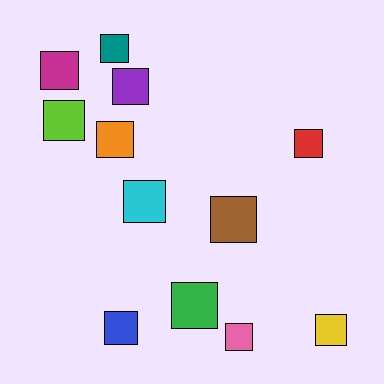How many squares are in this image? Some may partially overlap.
There are 12 squares.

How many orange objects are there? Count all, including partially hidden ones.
There is 1 orange object.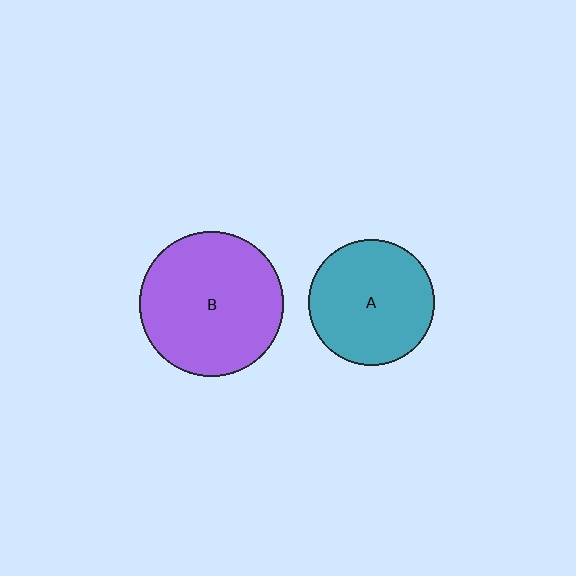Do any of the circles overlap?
No, none of the circles overlap.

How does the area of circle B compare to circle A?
Approximately 1.3 times.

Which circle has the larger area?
Circle B (purple).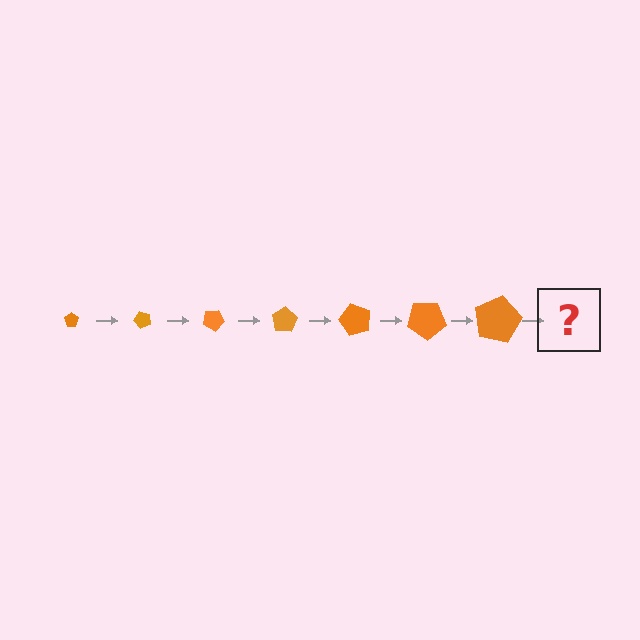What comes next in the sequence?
The next element should be a pentagon, larger than the previous one and rotated 350 degrees from the start.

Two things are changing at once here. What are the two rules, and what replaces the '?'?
The two rules are that the pentagon grows larger each step and it rotates 50 degrees each step. The '?' should be a pentagon, larger than the previous one and rotated 350 degrees from the start.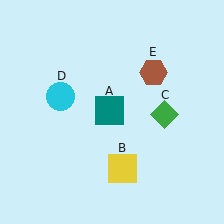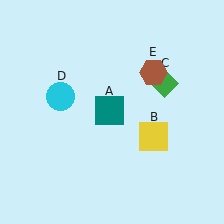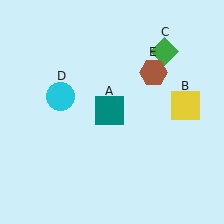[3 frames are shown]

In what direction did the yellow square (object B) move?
The yellow square (object B) moved up and to the right.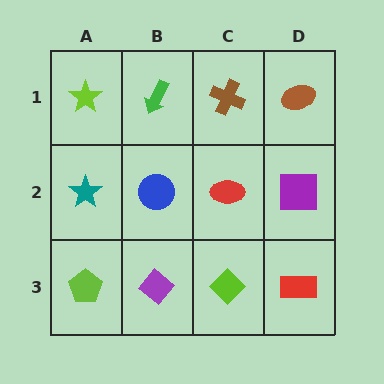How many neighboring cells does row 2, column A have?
3.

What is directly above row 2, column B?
A green arrow.